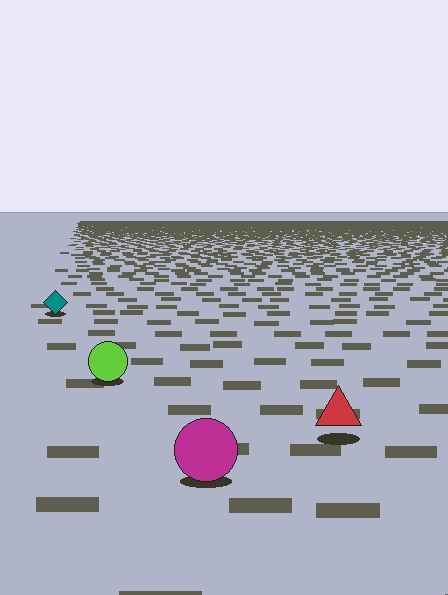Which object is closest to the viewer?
The magenta circle is closest. The texture marks near it are larger and more spread out.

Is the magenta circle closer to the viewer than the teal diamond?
Yes. The magenta circle is closer — you can tell from the texture gradient: the ground texture is coarser near it.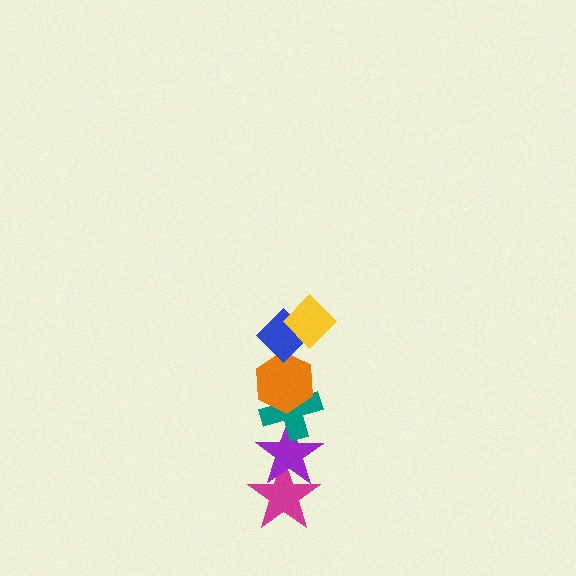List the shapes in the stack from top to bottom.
From top to bottom: the yellow diamond, the blue diamond, the orange hexagon, the teal cross, the purple star, the magenta star.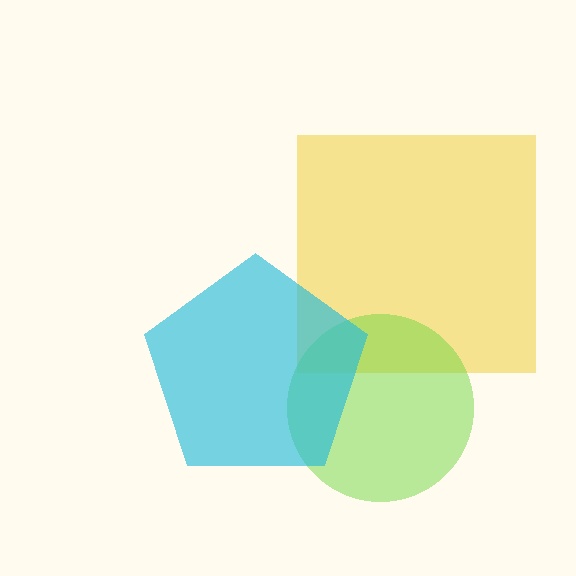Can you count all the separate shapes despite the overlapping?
Yes, there are 3 separate shapes.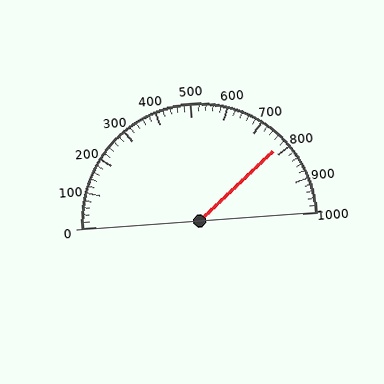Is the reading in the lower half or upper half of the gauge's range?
The reading is in the upper half of the range (0 to 1000).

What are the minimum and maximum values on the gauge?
The gauge ranges from 0 to 1000.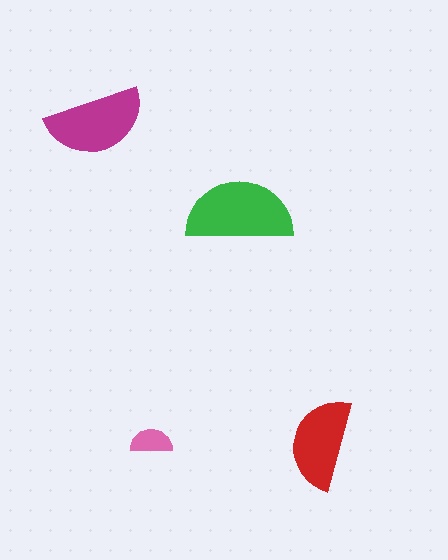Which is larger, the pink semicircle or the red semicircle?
The red one.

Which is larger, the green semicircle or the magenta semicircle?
The green one.